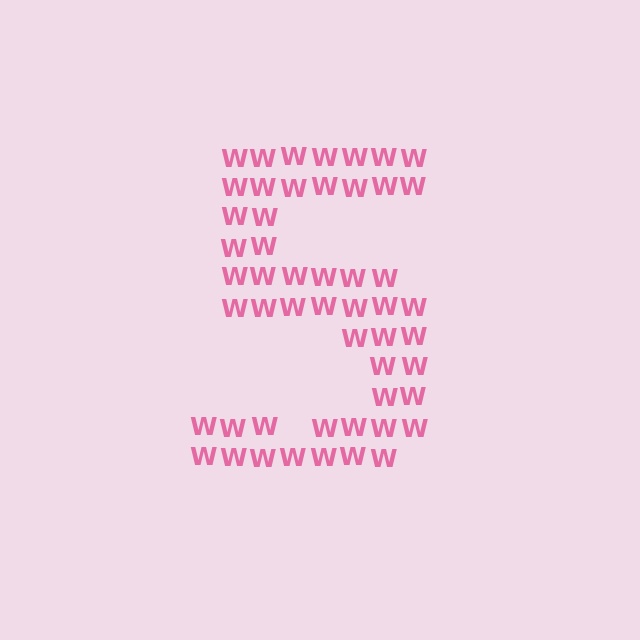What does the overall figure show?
The overall figure shows the digit 5.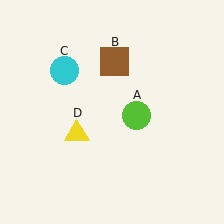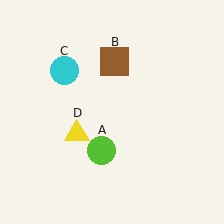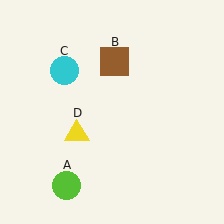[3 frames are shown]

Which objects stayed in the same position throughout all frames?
Brown square (object B) and cyan circle (object C) and yellow triangle (object D) remained stationary.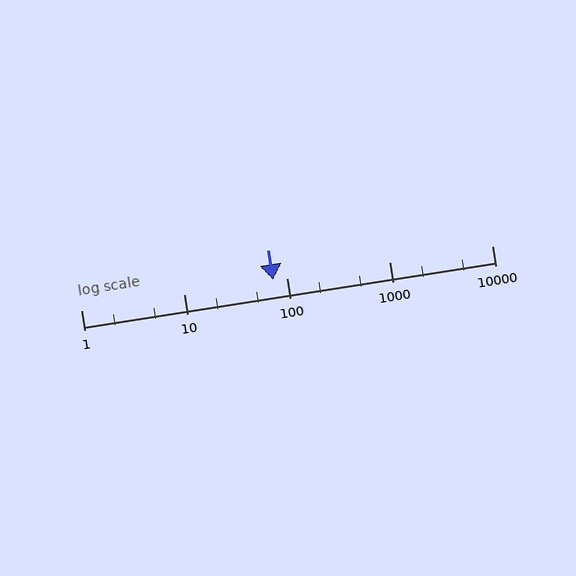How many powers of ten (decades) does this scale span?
The scale spans 4 decades, from 1 to 10000.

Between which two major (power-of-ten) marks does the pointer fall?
The pointer is between 10 and 100.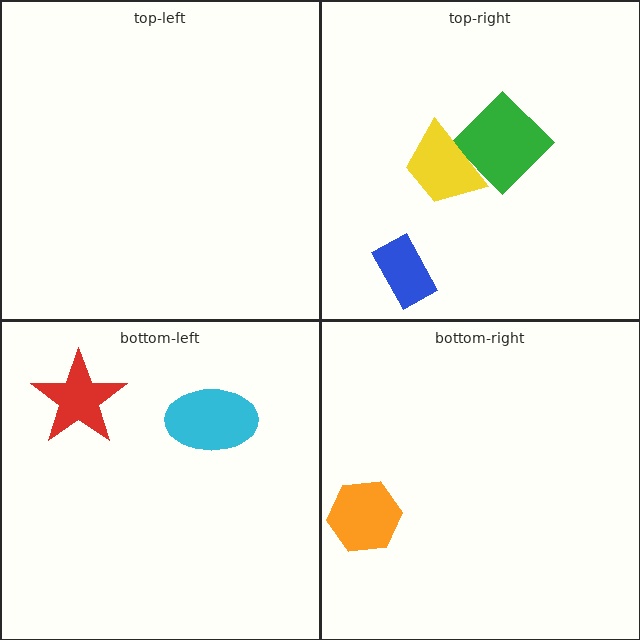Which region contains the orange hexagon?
The bottom-right region.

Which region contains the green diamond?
The top-right region.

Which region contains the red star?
The bottom-left region.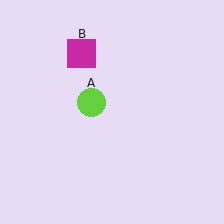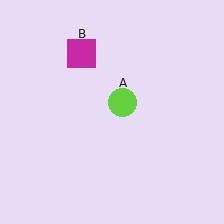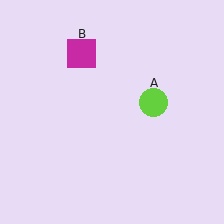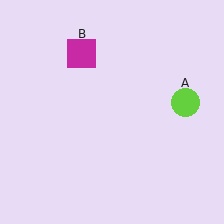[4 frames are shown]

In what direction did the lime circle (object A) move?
The lime circle (object A) moved right.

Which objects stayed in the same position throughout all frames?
Magenta square (object B) remained stationary.